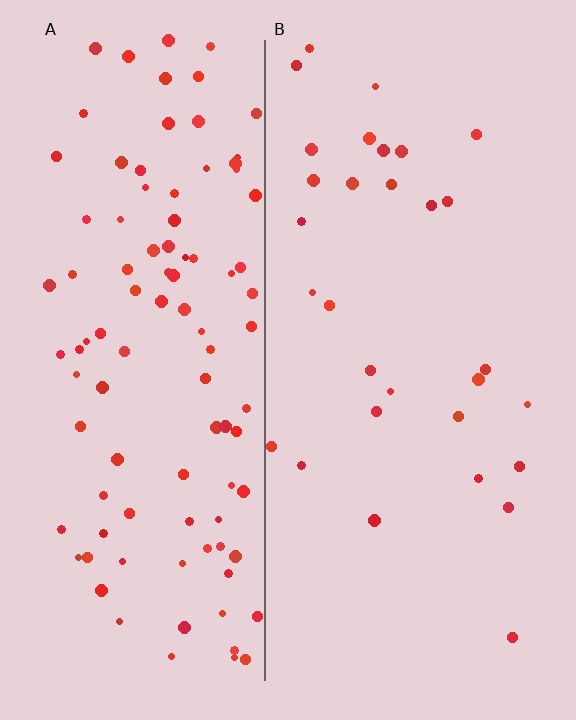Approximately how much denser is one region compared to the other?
Approximately 3.4× — region A over region B.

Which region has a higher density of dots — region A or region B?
A (the left).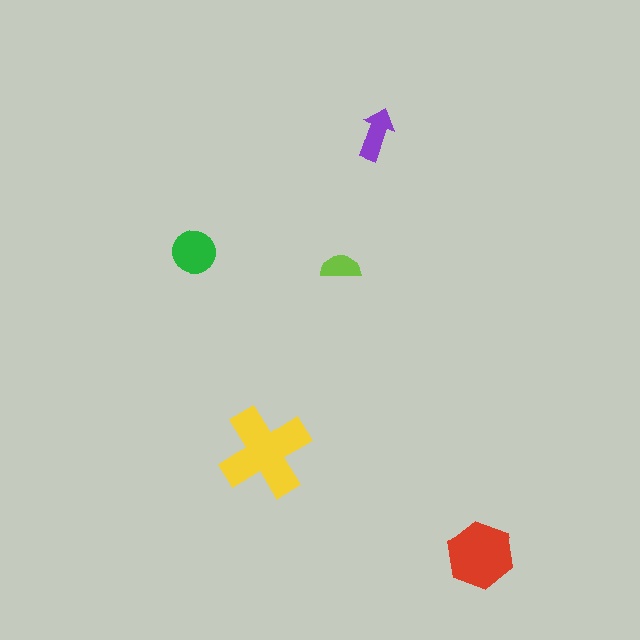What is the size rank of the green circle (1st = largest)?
3rd.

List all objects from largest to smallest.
The yellow cross, the red hexagon, the green circle, the purple arrow, the lime semicircle.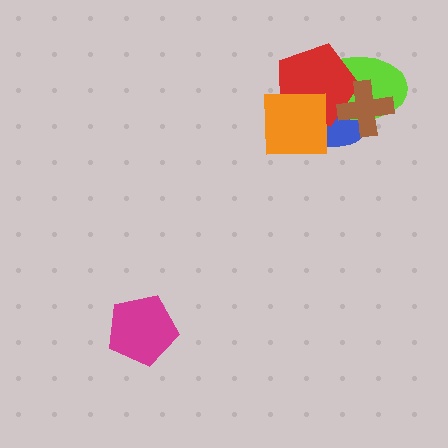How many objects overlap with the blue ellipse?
4 objects overlap with the blue ellipse.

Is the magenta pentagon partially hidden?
No, no other shape covers it.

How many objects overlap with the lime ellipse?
4 objects overlap with the lime ellipse.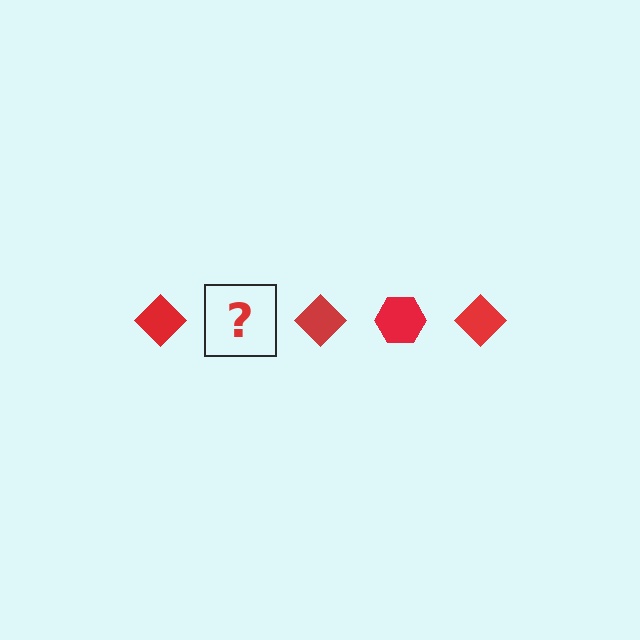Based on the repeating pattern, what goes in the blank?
The blank should be a red hexagon.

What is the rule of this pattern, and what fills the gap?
The rule is that the pattern cycles through diamond, hexagon shapes in red. The gap should be filled with a red hexagon.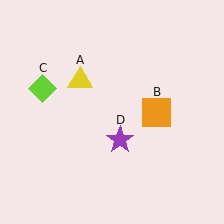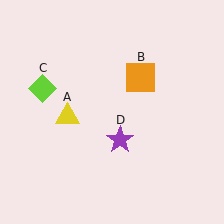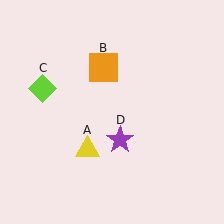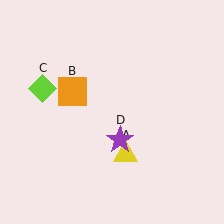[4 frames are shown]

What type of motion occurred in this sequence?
The yellow triangle (object A), orange square (object B) rotated counterclockwise around the center of the scene.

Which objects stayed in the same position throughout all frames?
Lime diamond (object C) and purple star (object D) remained stationary.